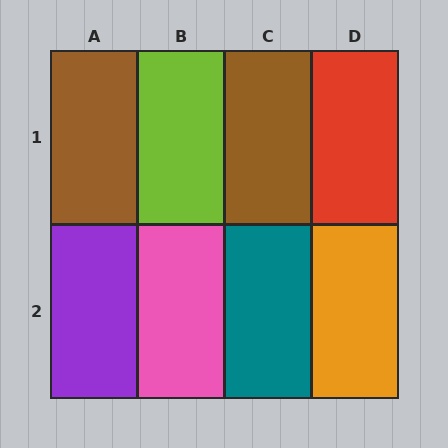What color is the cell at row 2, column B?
Pink.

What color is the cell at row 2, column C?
Teal.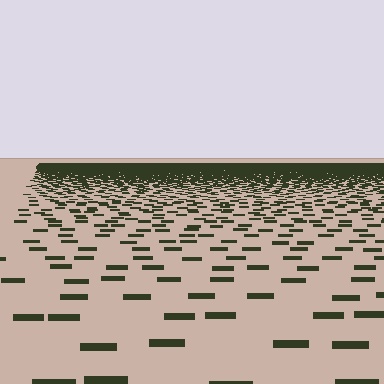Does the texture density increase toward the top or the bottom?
Density increases toward the top.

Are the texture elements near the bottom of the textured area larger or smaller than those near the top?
Larger. Near the bottom, elements are closer to the viewer and appear at a bigger on-screen size.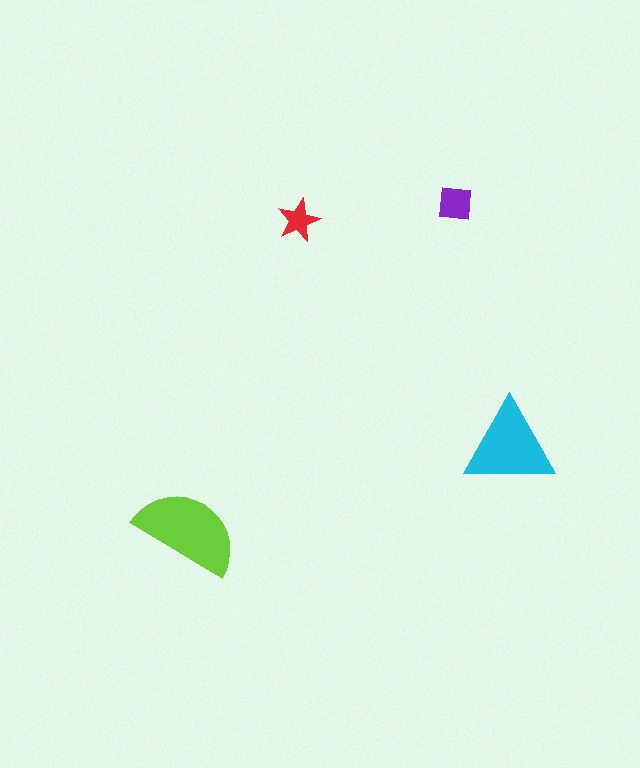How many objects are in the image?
There are 4 objects in the image.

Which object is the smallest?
The red star.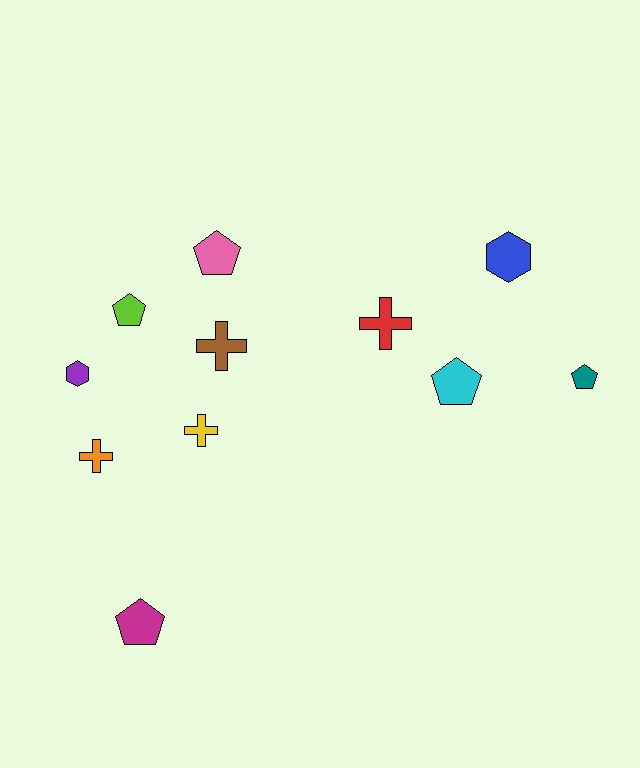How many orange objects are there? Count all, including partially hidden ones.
There is 1 orange object.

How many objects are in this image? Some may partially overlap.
There are 11 objects.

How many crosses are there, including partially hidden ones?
There are 4 crosses.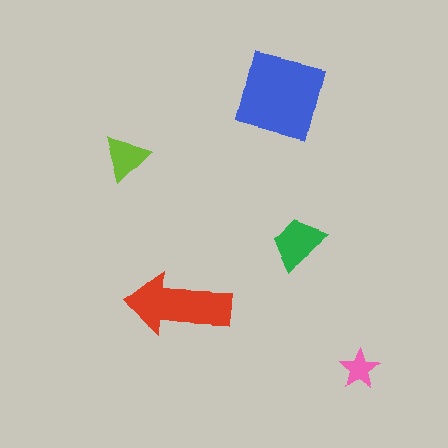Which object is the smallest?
The pink star.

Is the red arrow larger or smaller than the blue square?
Smaller.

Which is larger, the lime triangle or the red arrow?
The red arrow.